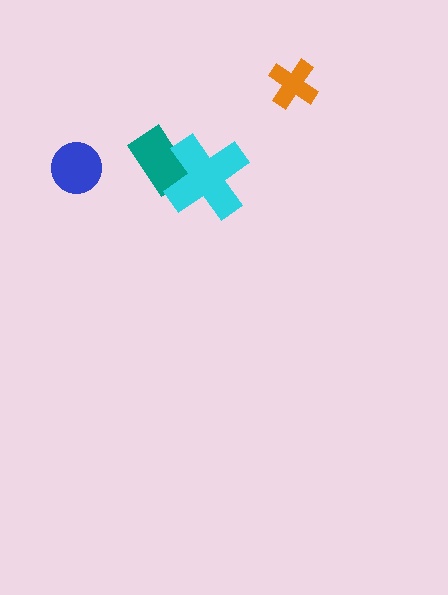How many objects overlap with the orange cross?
0 objects overlap with the orange cross.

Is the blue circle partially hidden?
No, no other shape covers it.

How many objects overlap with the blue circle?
0 objects overlap with the blue circle.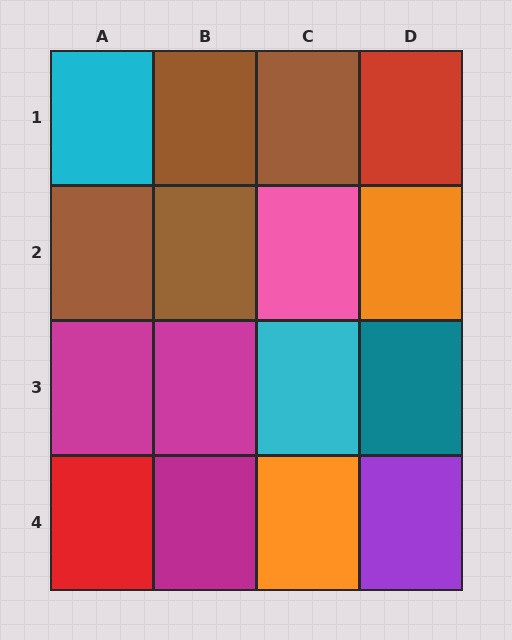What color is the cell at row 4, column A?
Red.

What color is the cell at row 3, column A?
Magenta.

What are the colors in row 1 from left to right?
Cyan, brown, brown, red.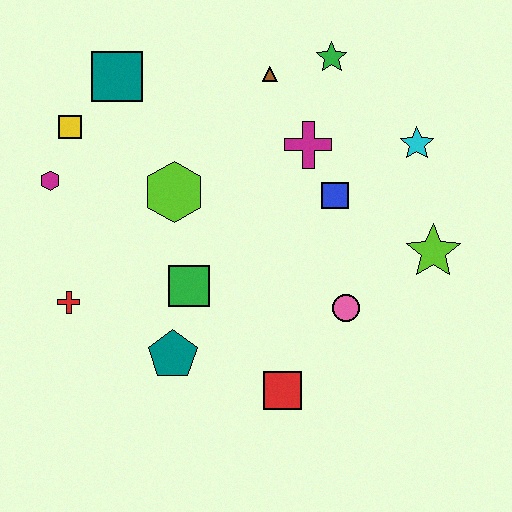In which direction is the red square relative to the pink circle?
The red square is below the pink circle.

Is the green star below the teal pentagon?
No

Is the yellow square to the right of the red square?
No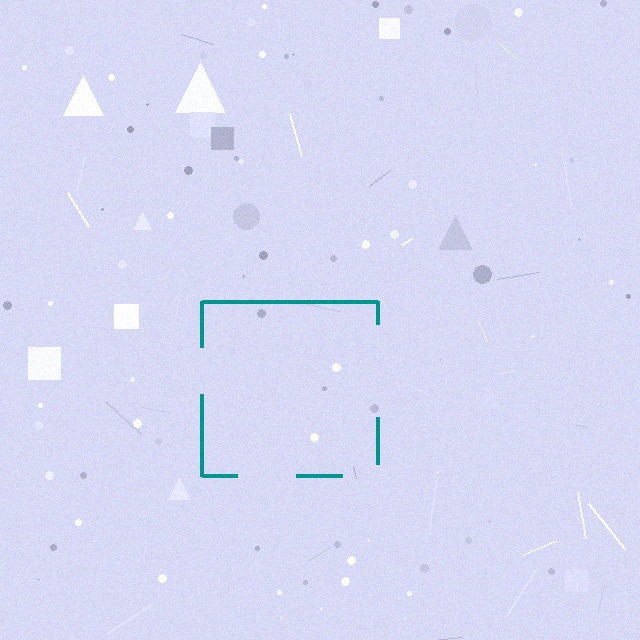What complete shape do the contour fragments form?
The contour fragments form a square.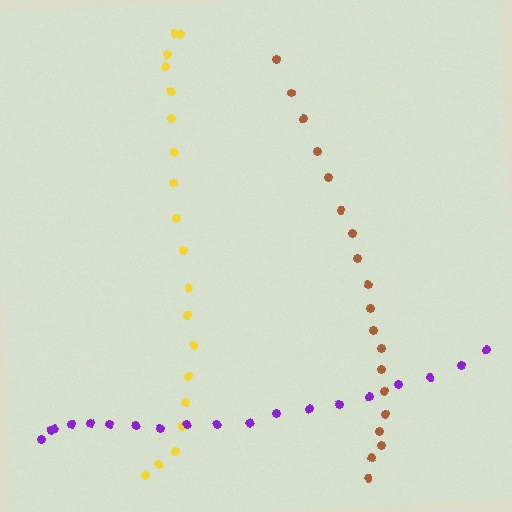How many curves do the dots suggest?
There are 3 distinct paths.